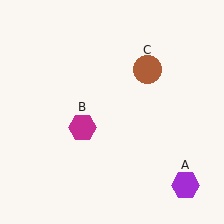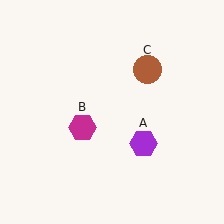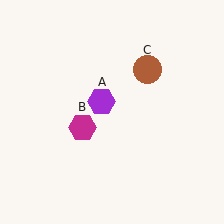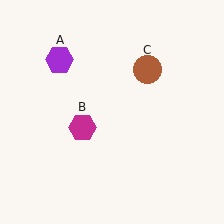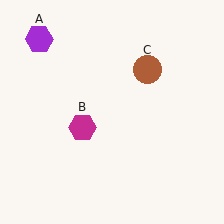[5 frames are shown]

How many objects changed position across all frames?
1 object changed position: purple hexagon (object A).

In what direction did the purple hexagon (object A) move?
The purple hexagon (object A) moved up and to the left.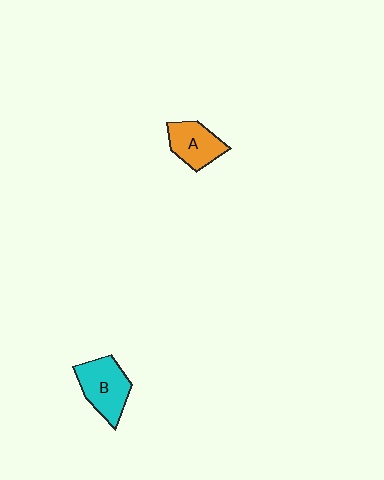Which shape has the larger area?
Shape B (cyan).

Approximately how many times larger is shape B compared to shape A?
Approximately 1.2 times.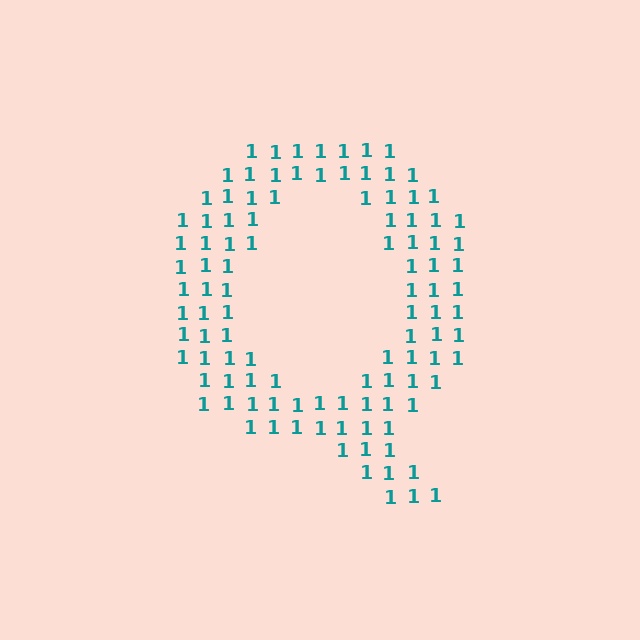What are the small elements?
The small elements are digit 1's.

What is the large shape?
The large shape is the letter Q.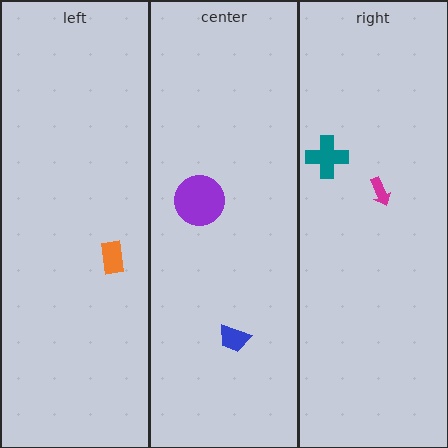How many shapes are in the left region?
1.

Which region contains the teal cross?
The right region.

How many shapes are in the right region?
2.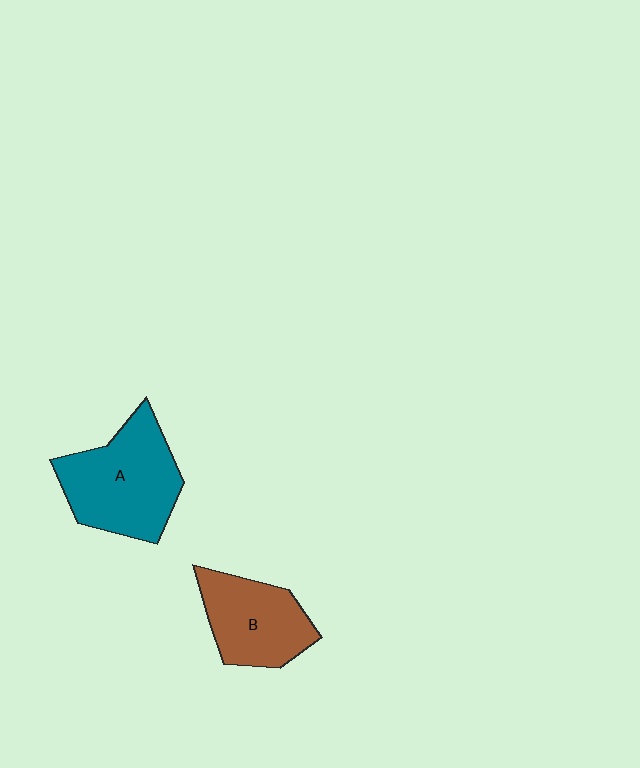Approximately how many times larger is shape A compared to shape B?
Approximately 1.3 times.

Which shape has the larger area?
Shape A (teal).